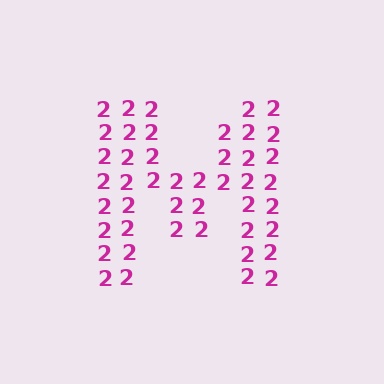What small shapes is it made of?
It is made of small digit 2's.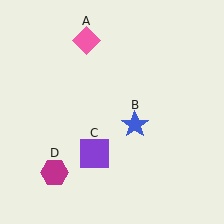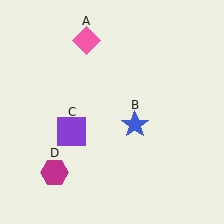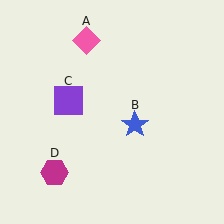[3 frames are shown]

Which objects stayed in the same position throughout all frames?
Pink diamond (object A) and blue star (object B) and magenta hexagon (object D) remained stationary.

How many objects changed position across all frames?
1 object changed position: purple square (object C).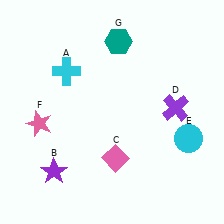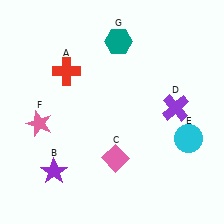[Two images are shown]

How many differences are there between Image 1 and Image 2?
There is 1 difference between the two images.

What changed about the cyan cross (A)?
In Image 1, A is cyan. In Image 2, it changed to red.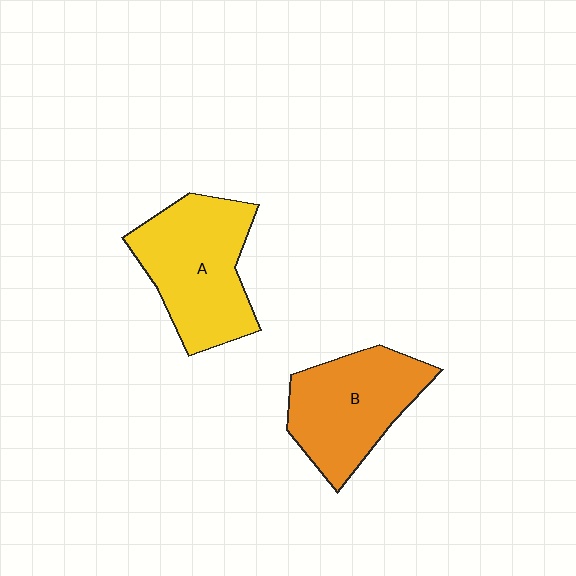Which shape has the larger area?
Shape A (yellow).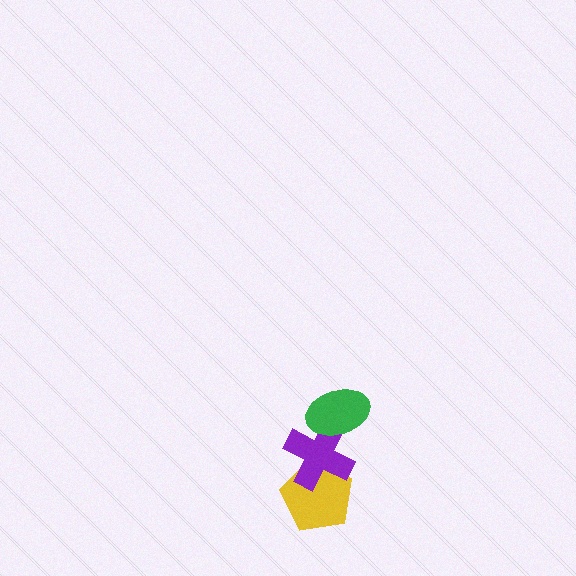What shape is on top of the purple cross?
The green ellipse is on top of the purple cross.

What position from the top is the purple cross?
The purple cross is 2nd from the top.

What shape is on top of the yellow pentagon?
The purple cross is on top of the yellow pentagon.